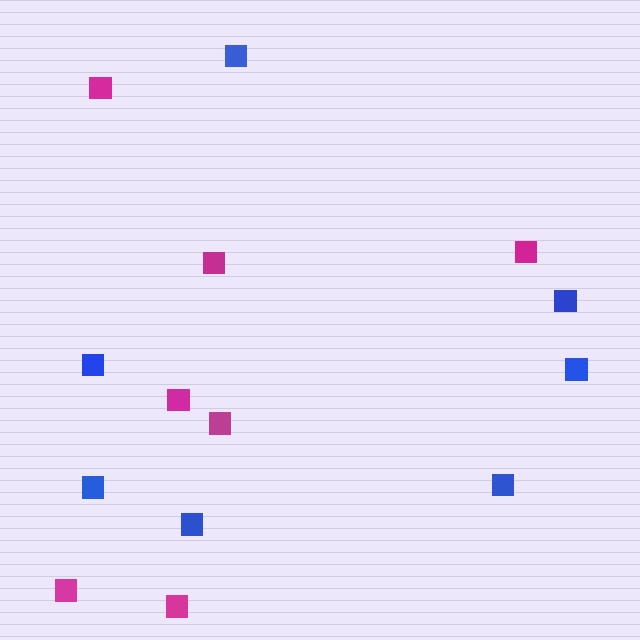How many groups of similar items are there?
There are 2 groups: one group of blue squares (7) and one group of magenta squares (7).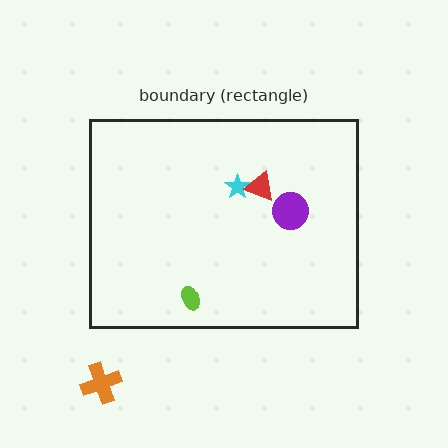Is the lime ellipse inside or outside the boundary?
Inside.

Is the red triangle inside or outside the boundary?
Inside.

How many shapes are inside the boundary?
4 inside, 1 outside.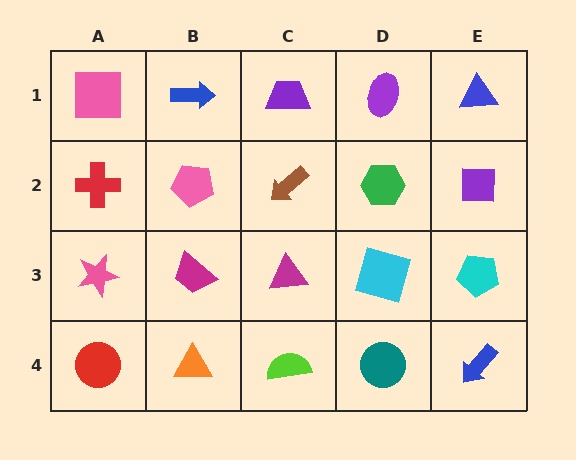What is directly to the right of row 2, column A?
A pink pentagon.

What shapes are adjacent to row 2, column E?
A blue triangle (row 1, column E), a cyan pentagon (row 3, column E), a green hexagon (row 2, column D).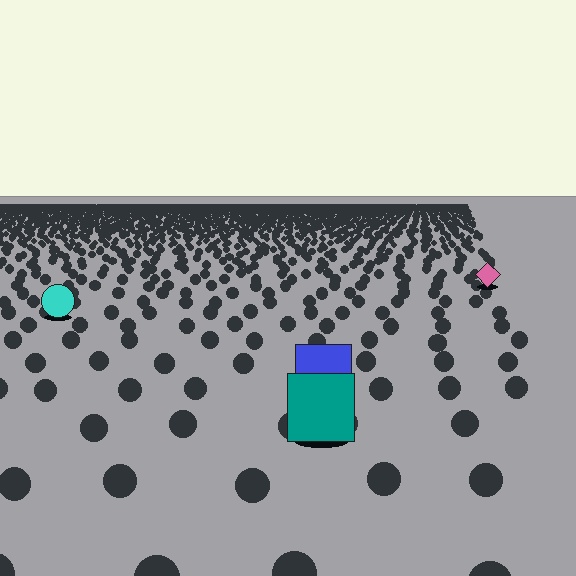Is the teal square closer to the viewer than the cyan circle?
Yes. The teal square is closer — you can tell from the texture gradient: the ground texture is coarser near it.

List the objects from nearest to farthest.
From nearest to farthest: the teal square, the blue square, the cyan circle, the pink diamond.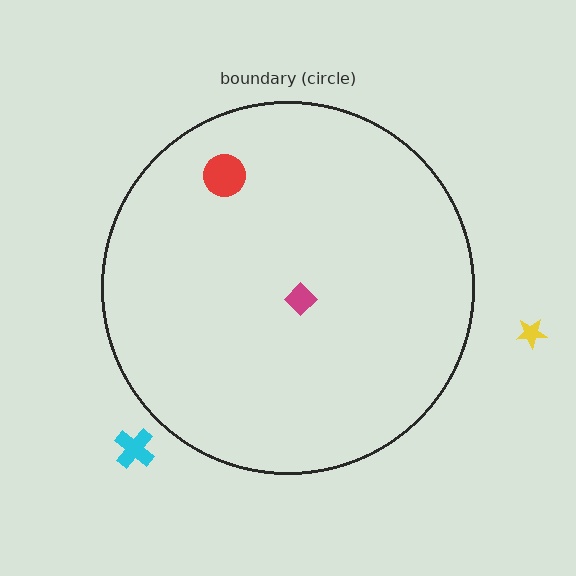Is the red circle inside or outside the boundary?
Inside.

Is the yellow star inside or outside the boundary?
Outside.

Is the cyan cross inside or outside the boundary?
Outside.